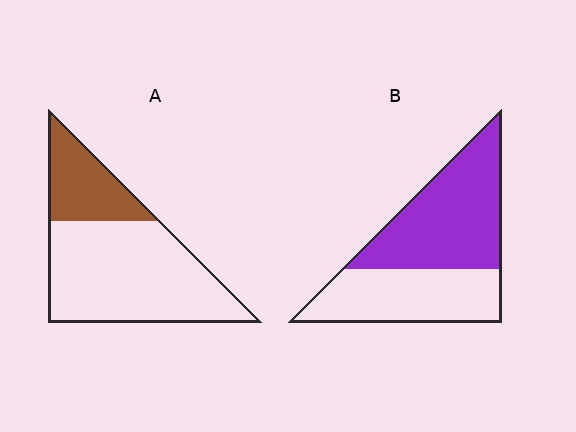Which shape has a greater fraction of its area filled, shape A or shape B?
Shape B.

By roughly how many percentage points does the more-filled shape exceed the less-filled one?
By roughly 30 percentage points (B over A).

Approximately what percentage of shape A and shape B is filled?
A is approximately 30% and B is approximately 55%.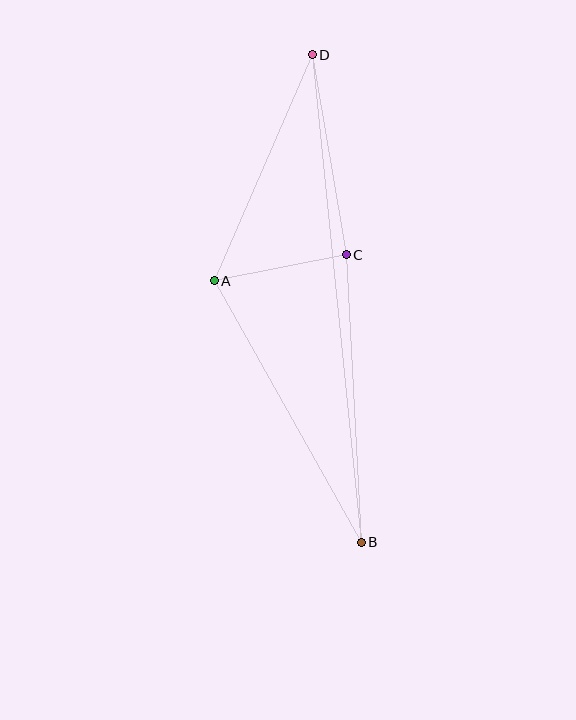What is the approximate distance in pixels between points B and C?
The distance between B and C is approximately 288 pixels.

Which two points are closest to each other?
Points A and C are closest to each other.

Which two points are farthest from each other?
Points B and D are farthest from each other.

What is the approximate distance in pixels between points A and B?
The distance between A and B is approximately 300 pixels.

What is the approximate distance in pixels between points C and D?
The distance between C and D is approximately 203 pixels.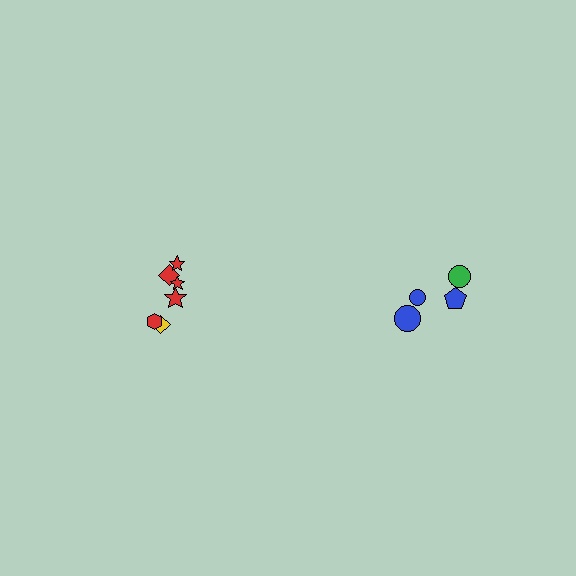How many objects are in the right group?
There are 4 objects.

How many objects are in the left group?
There are 6 objects.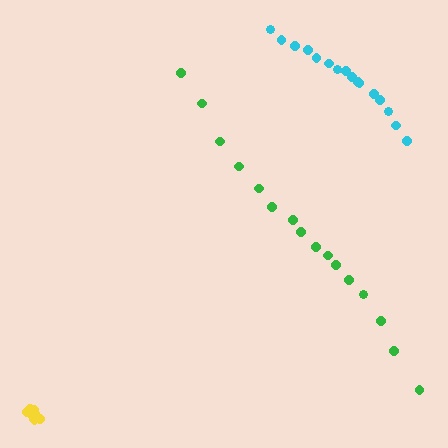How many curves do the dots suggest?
There are 3 distinct paths.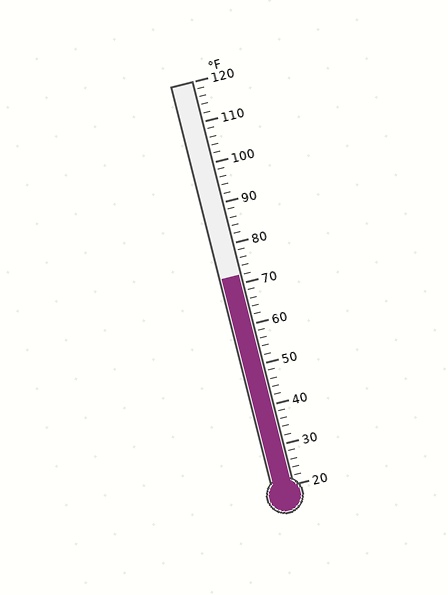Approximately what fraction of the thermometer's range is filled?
The thermometer is filled to approximately 50% of its range.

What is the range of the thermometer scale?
The thermometer scale ranges from 20°F to 120°F.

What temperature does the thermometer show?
The thermometer shows approximately 72°F.